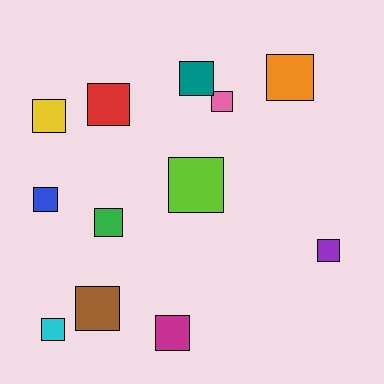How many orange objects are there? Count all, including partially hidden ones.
There is 1 orange object.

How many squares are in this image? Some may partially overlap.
There are 12 squares.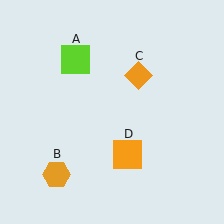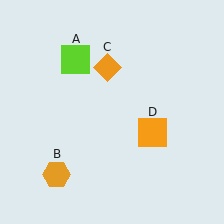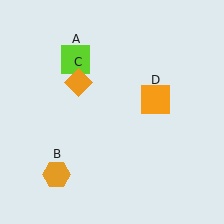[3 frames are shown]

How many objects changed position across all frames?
2 objects changed position: orange diamond (object C), orange square (object D).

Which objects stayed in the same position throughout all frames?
Lime square (object A) and orange hexagon (object B) remained stationary.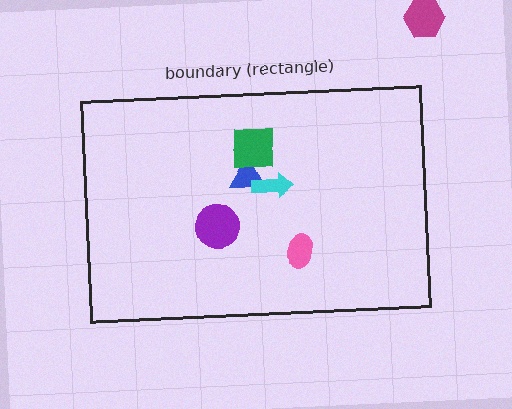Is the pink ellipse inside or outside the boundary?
Inside.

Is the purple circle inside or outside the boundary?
Inside.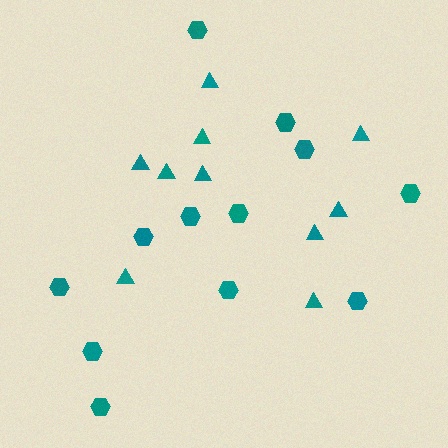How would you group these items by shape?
There are 2 groups: one group of hexagons (12) and one group of triangles (10).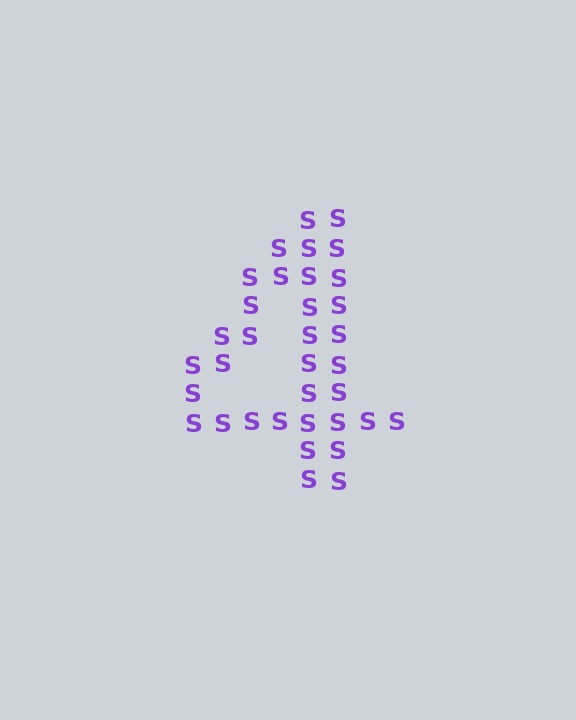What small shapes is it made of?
It is made of small letter S's.